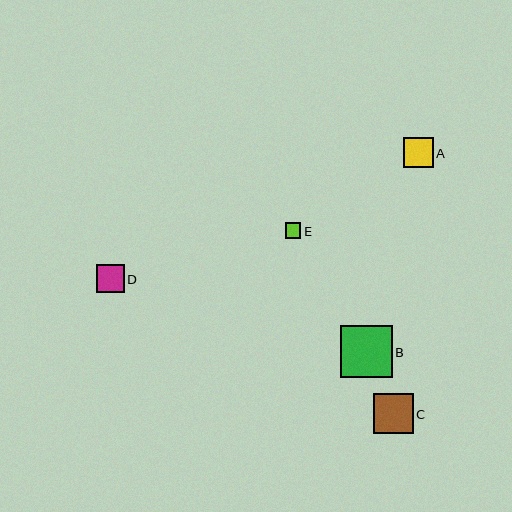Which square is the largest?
Square B is the largest with a size of approximately 52 pixels.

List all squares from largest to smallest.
From largest to smallest: B, C, A, D, E.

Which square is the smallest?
Square E is the smallest with a size of approximately 16 pixels.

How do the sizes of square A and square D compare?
Square A and square D are approximately the same size.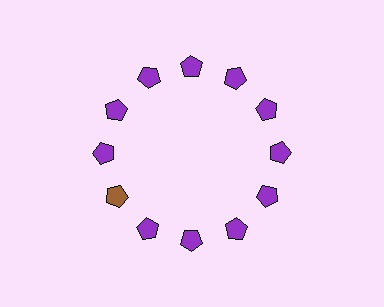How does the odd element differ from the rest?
It has a different color: brown instead of purple.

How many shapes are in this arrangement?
There are 12 shapes arranged in a ring pattern.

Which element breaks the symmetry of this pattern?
The brown pentagon at roughly the 8 o'clock position breaks the symmetry. All other shapes are purple pentagons.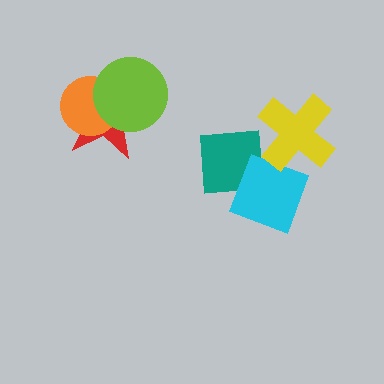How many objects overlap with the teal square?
2 objects overlap with the teal square.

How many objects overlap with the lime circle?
2 objects overlap with the lime circle.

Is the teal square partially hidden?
Yes, it is partially covered by another shape.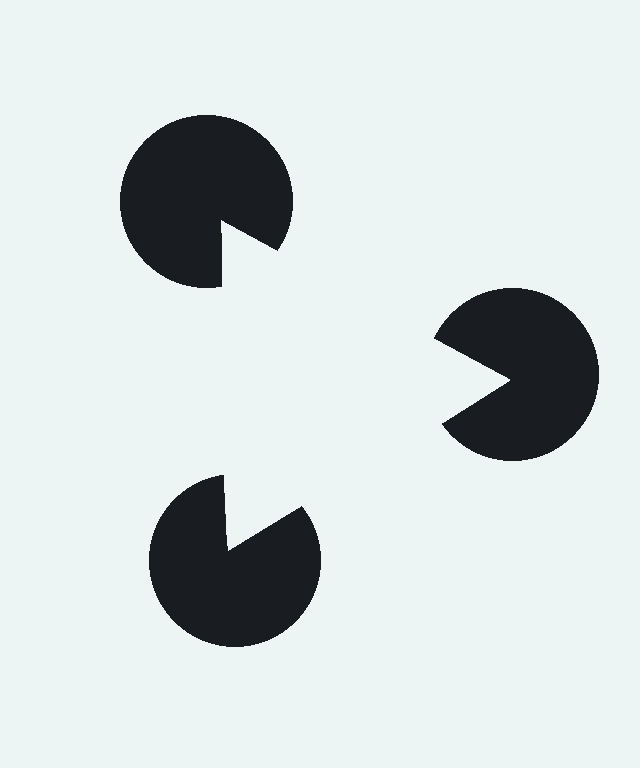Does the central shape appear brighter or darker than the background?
It typically appears slightly brighter than the background, even though no actual brightness change is drawn.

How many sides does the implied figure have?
3 sides.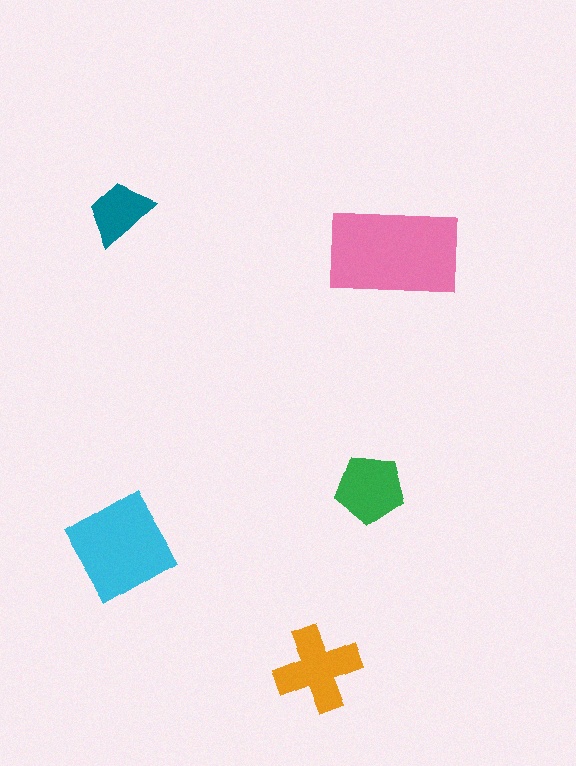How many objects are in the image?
There are 5 objects in the image.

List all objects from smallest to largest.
The teal trapezoid, the green pentagon, the orange cross, the cyan diamond, the pink rectangle.